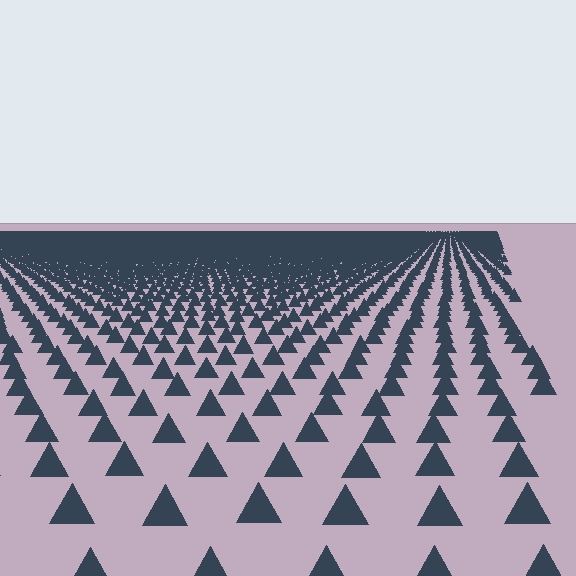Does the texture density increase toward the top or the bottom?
Density increases toward the top.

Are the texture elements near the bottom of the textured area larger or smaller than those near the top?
Larger. Near the bottom, elements are closer to the viewer and appear at a bigger on-screen size.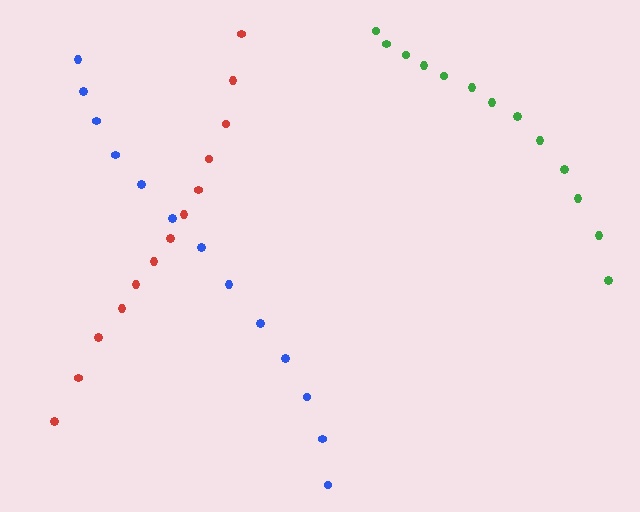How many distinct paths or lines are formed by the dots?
There are 3 distinct paths.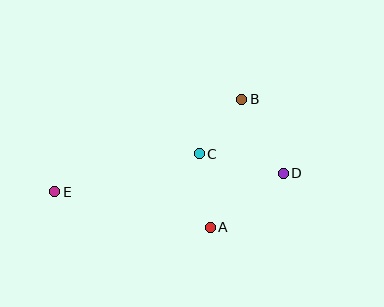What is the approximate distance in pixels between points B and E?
The distance between B and E is approximately 209 pixels.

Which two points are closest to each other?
Points B and C are closest to each other.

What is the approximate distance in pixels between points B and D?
The distance between B and D is approximately 85 pixels.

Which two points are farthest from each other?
Points D and E are farthest from each other.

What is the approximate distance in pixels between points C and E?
The distance between C and E is approximately 150 pixels.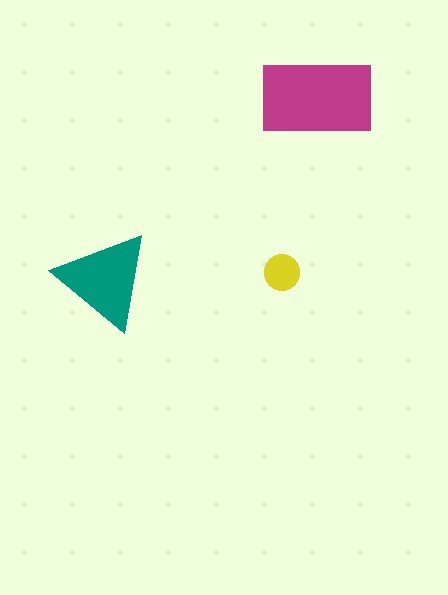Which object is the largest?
The magenta rectangle.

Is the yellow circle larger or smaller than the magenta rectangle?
Smaller.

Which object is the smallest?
The yellow circle.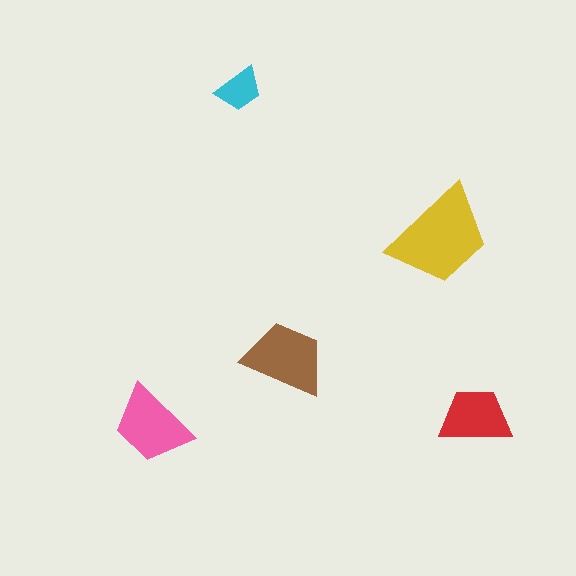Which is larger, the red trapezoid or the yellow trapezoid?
The yellow one.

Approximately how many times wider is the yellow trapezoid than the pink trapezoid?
About 1.5 times wider.